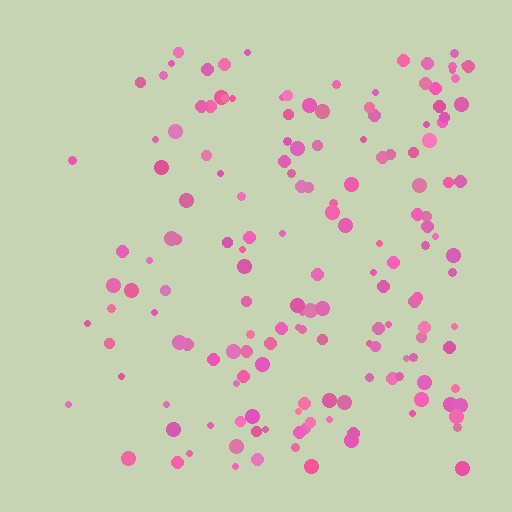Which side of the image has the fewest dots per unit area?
The left.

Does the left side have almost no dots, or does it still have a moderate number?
Still a moderate number, just noticeably fewer than the right.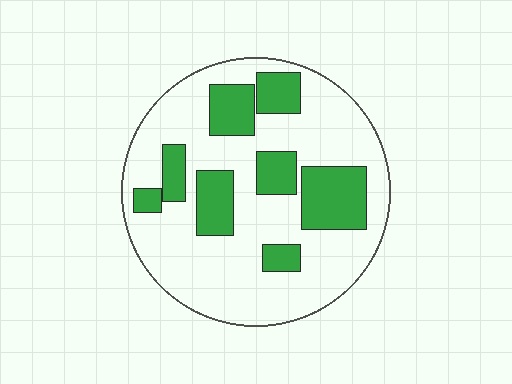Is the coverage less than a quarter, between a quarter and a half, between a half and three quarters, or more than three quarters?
Between a quarter and a half.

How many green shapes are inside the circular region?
8.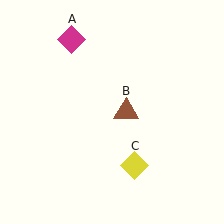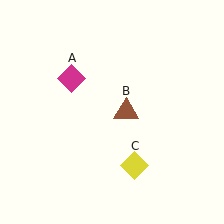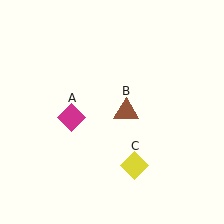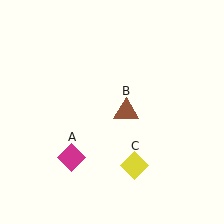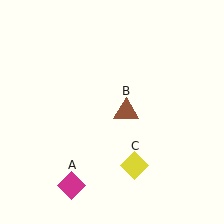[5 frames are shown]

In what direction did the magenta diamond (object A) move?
The magenta diamond (object A) moved down.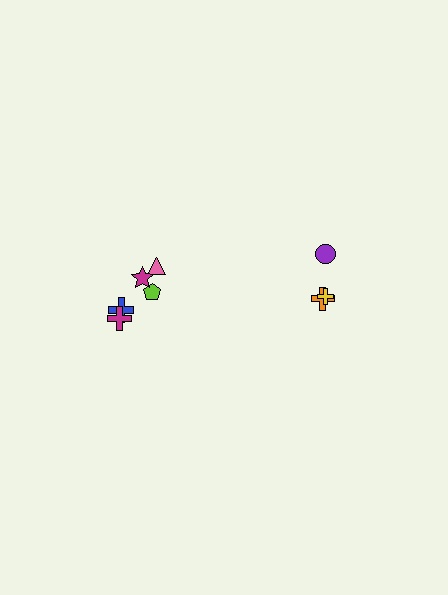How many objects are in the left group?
There are 5 objects.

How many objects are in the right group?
There are 3 objects.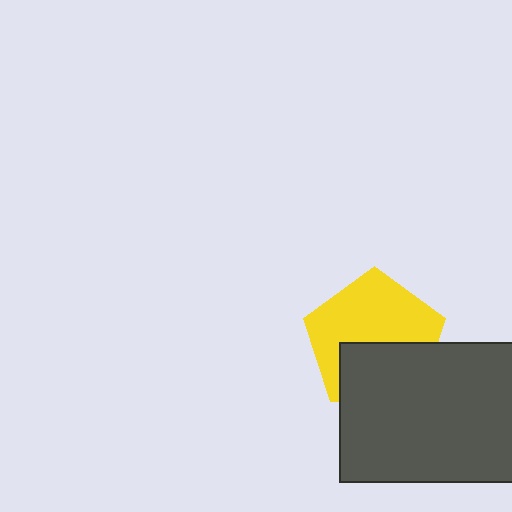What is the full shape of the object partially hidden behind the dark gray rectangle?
The partially hidden object is a yellow pentagon.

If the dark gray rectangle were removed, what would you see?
You would see the complete yellow pentagon.